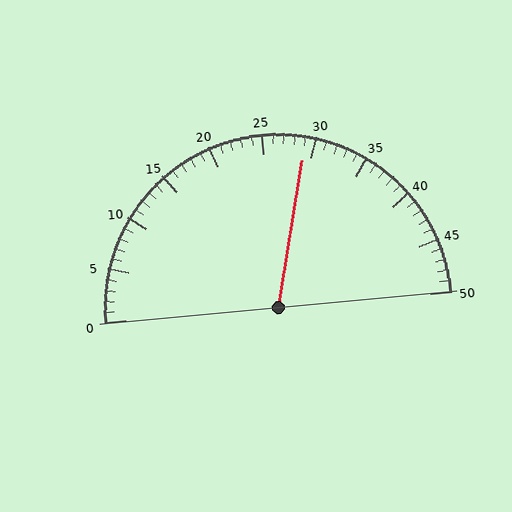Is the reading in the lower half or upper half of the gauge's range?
The reading is in the upper half of the range (0 to 50).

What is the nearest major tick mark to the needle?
The nearest major tick mark is 30.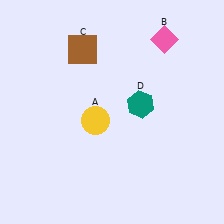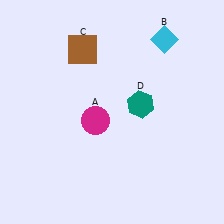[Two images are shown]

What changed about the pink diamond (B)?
In Image 1, B is pink. In Image 2, it changed to cyan.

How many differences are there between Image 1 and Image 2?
There are 2 differences between the two images.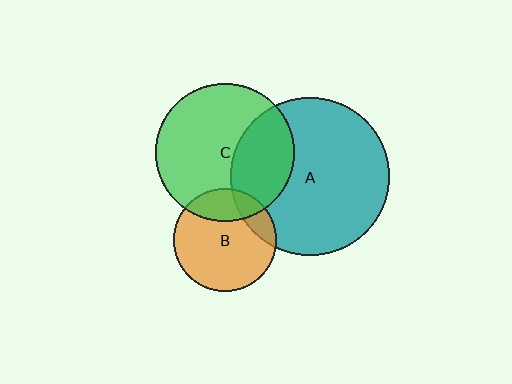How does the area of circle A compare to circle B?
Approximately 2.4 times.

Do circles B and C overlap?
Yes.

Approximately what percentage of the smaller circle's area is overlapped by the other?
Approximately 20%.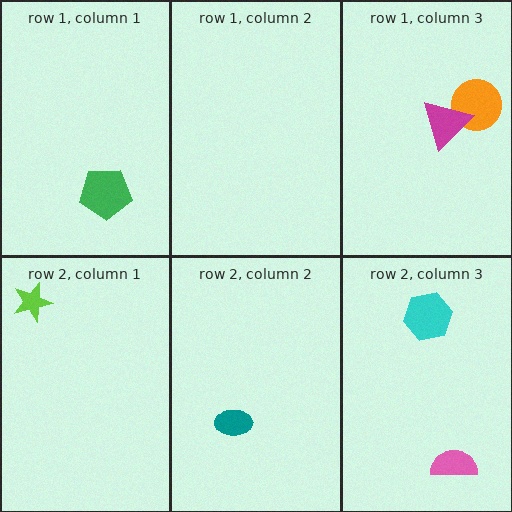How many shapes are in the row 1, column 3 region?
2.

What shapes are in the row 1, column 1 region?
The green pentagon.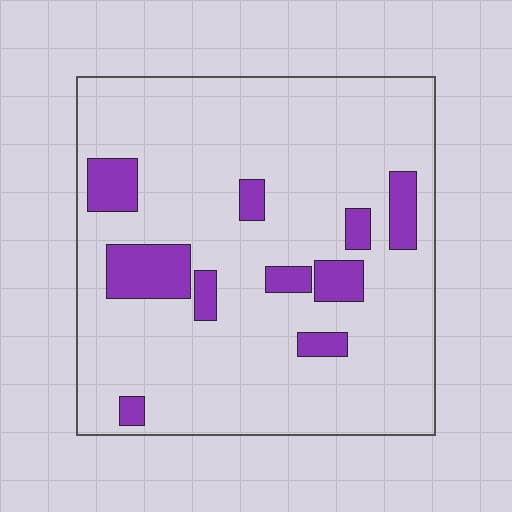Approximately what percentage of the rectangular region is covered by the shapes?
Approximately 15%.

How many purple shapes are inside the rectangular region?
10.